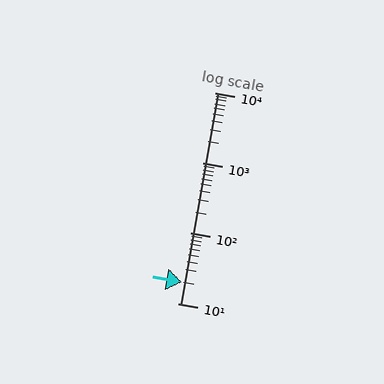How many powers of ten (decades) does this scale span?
The scale spans 3 decades, from 10 to 10000.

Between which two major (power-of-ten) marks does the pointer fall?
The pointer is between 10 and 100.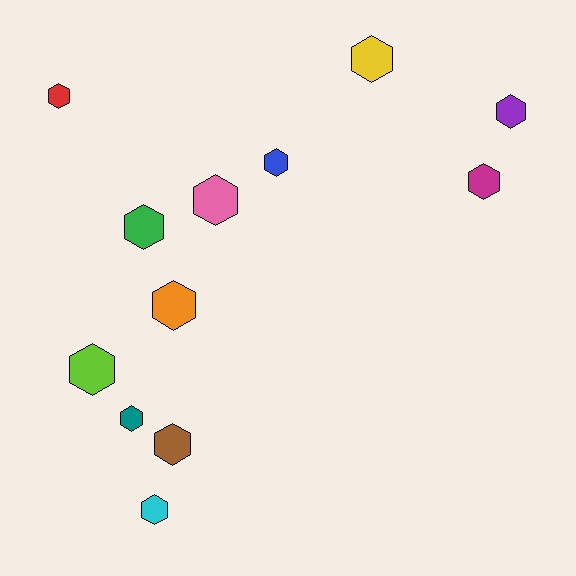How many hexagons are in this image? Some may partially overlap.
There are 12 hexagons.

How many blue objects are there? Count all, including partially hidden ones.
There is 1 blue object.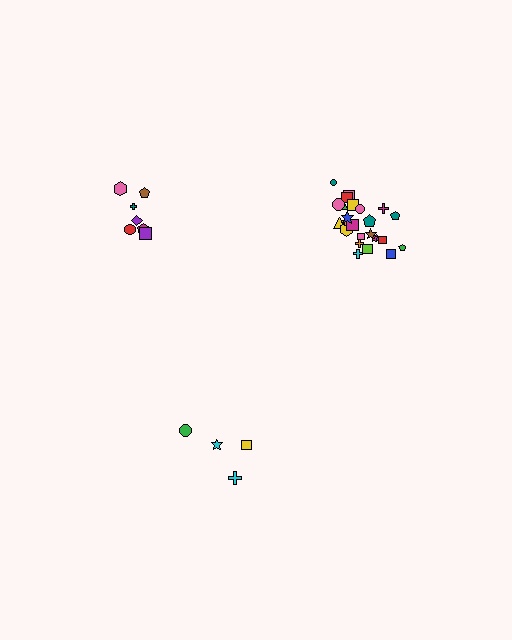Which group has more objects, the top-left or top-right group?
The top-right group.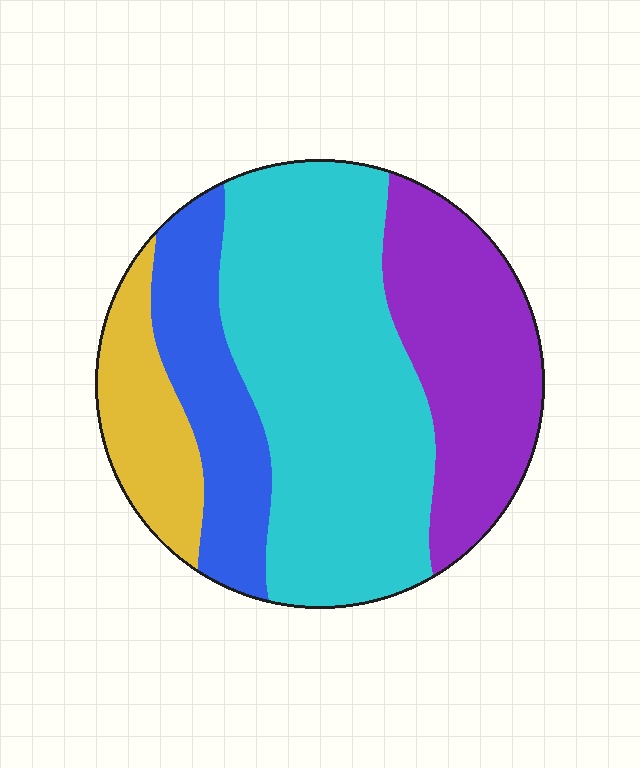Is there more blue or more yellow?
Blue.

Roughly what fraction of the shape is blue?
Blue takes up about one sixth (1/6) of the shape.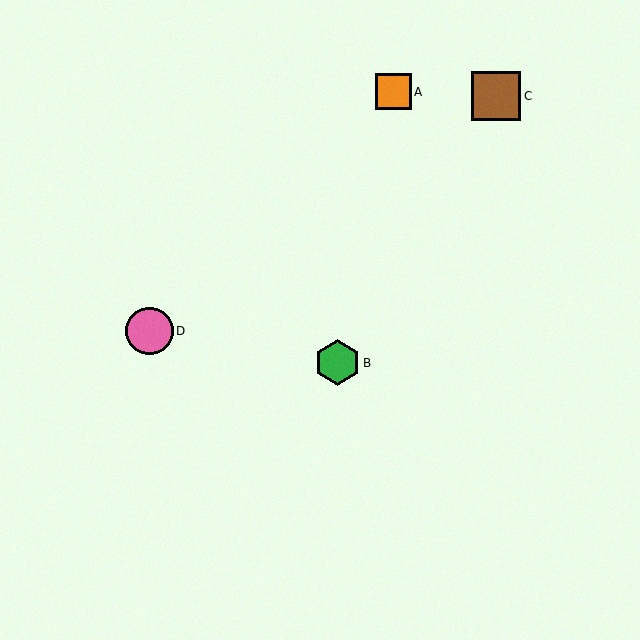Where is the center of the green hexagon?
The center of the green hexagon is at (337, 363).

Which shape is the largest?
The brown square (labeled C) is the largest.